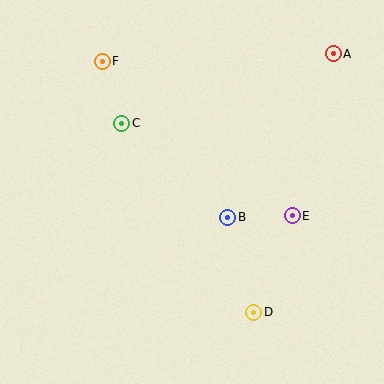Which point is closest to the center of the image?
Point B at (228, 217) is closest to the center.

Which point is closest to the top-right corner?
Point A is closest to the top-right corner.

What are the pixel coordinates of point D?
Point D is at (254, 312).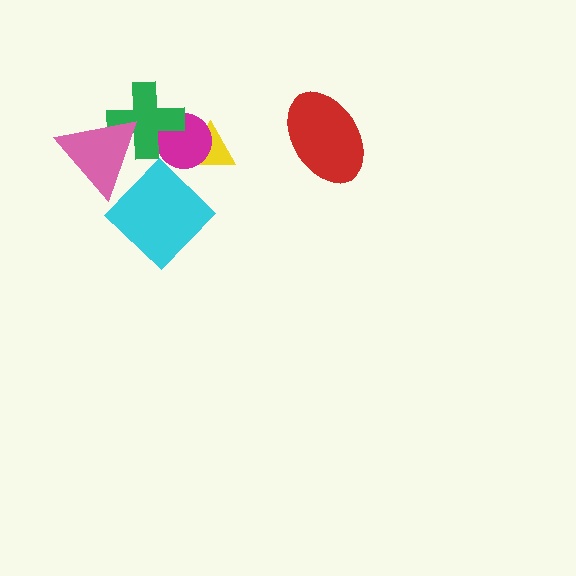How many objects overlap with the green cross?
2 objects overlap with the green cross.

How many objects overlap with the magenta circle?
2 objects overlap with the magenta circle.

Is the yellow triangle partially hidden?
Yes, it is partially covered by another shape.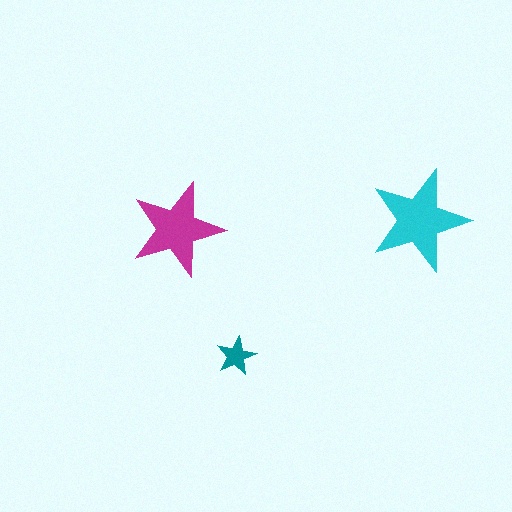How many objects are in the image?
There are 3 objects in the image.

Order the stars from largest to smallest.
the cyan one, the magenta one, the teal one.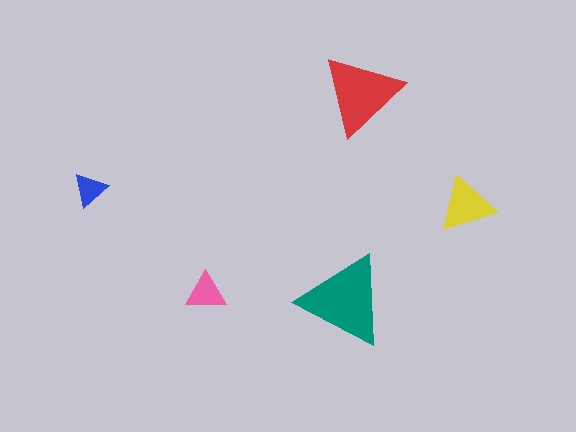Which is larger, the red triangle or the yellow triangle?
The red one.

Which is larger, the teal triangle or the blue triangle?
The teal one.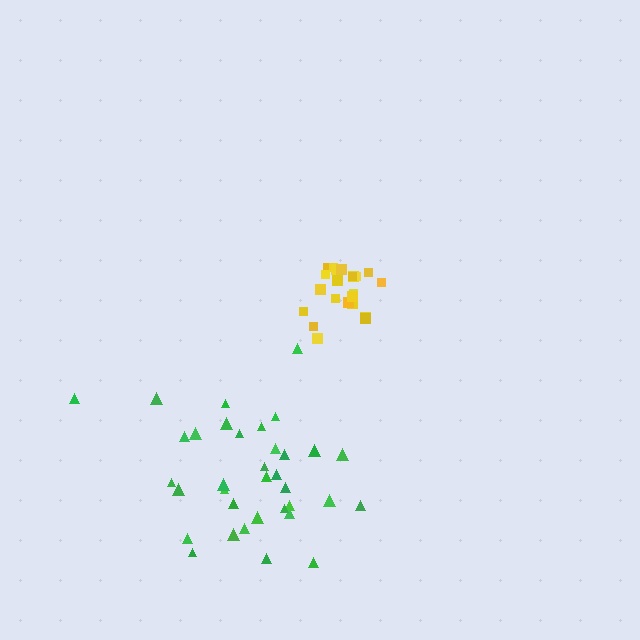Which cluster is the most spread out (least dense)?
Green.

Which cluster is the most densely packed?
Yellow.